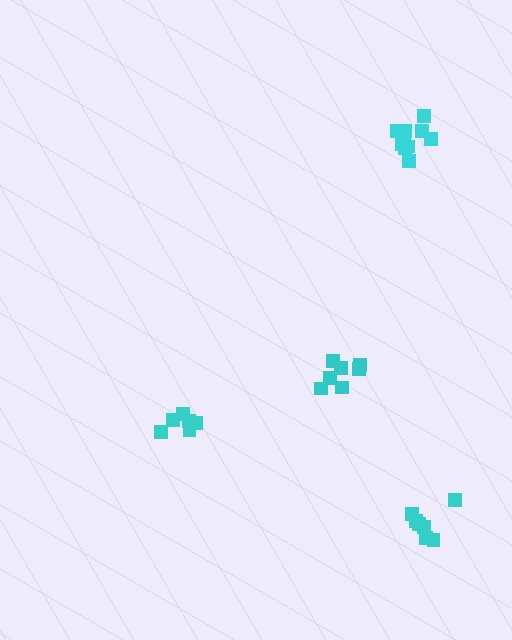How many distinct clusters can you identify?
There are 4 distinct clusters.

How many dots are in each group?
Group 1: 7 dots, Group 2: 6 dots, Group 3: 11 dots, Group 4: 7 dots (31 total).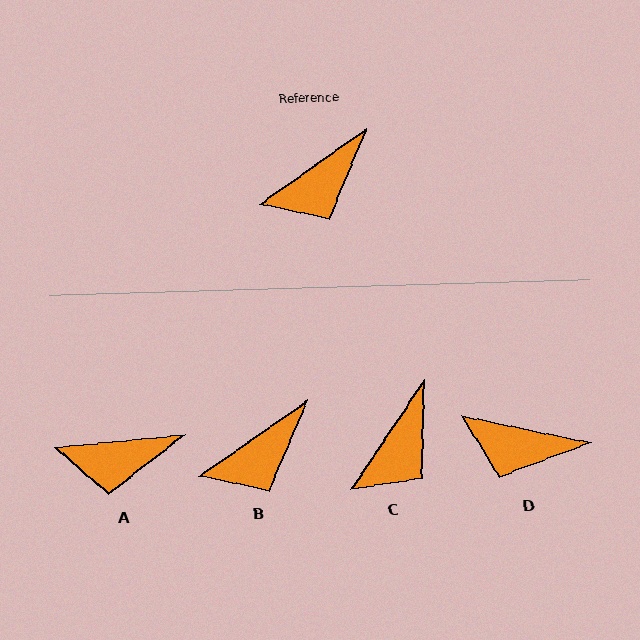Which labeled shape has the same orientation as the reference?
B.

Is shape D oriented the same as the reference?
No, it is off by about 47 degrees.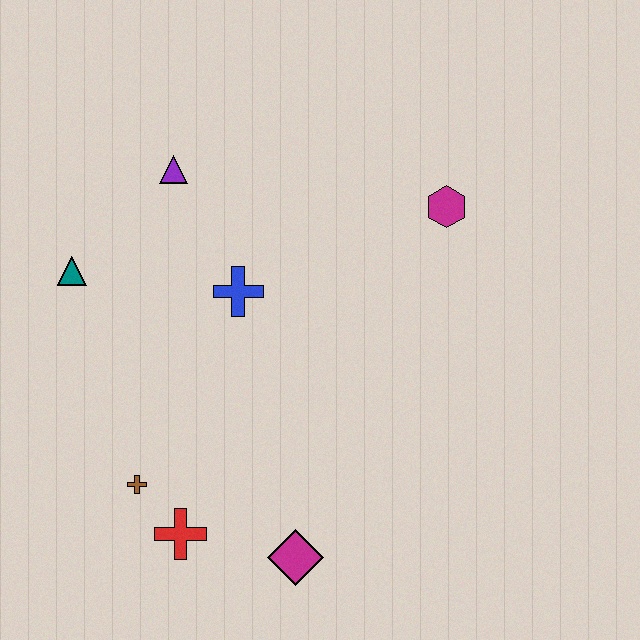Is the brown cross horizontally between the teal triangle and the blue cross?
Yes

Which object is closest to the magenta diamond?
The red cross is closest to the magenta diamond.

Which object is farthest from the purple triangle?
The magenta diamond is farthest from the purple triangle.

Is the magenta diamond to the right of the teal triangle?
Yes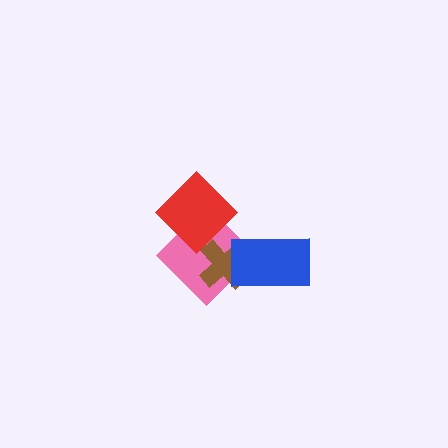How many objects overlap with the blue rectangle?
2 objects overlap with the blue rectangle.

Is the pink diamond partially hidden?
Yes, it is partially covered by another shape.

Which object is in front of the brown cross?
The blue rectangle is in front of the brown cross.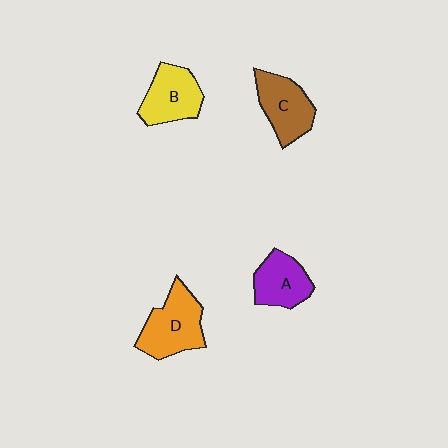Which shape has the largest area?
Shape D (orange).